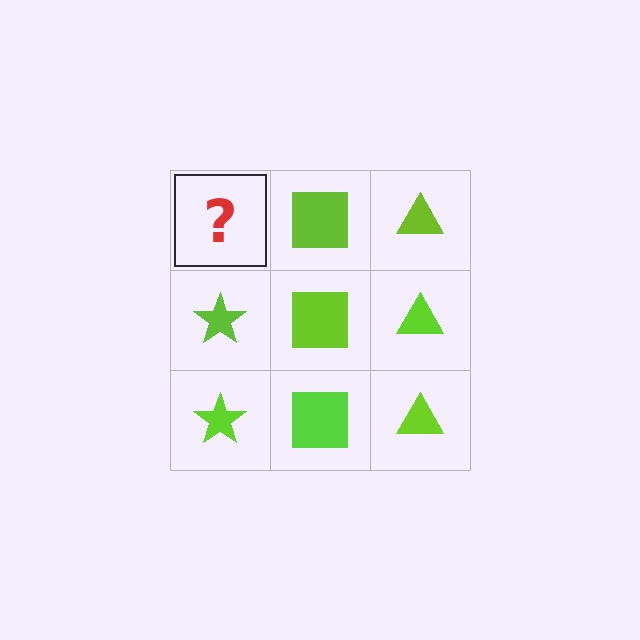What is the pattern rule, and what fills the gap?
The rule is that each column has a consistent shape. The gap should be filled with a lime star.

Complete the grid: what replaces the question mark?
The question mark should be replaced with a lime star.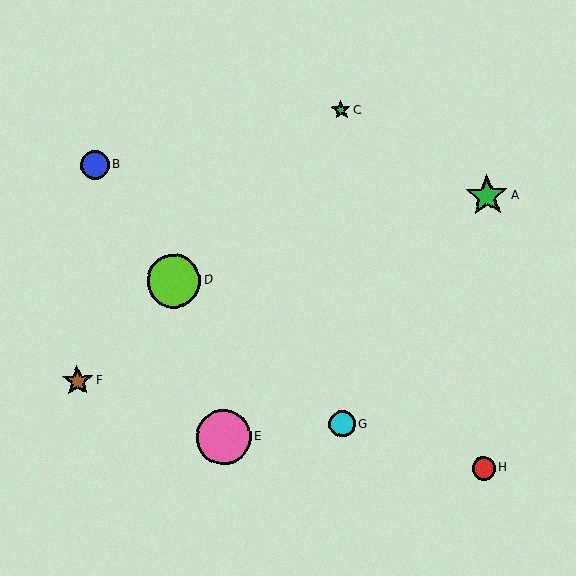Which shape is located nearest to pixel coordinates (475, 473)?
The red circle (labeled H) at (483, 468) is nearest to that location.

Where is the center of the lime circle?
The center of the lime circle is at (174, 281).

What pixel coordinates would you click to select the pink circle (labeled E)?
Click at (224, 437) to select the pink circle E.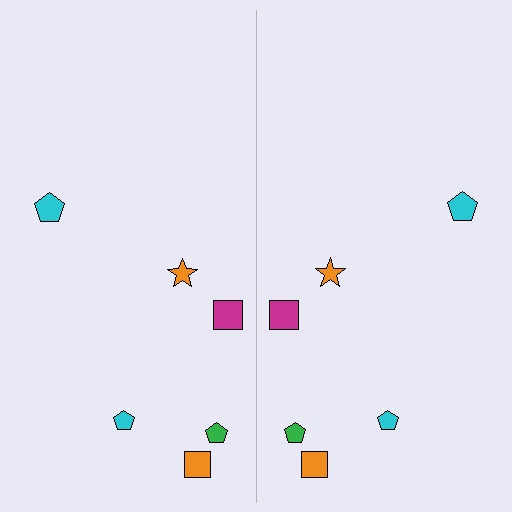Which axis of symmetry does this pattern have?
The pattern has a vertical axis of symmetry running through the center of the image.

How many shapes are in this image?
There are 12 shapes in this image.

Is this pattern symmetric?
Yes, this pattern has bilateral (reflection) symmetry.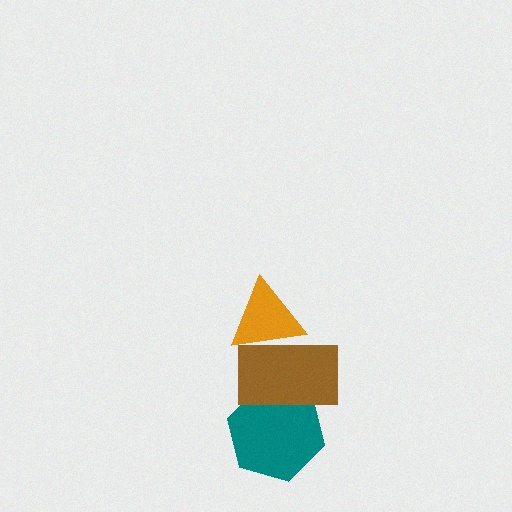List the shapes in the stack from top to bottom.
From top to bottom: the orange triangle, the brown rectangle, the teal hexagon.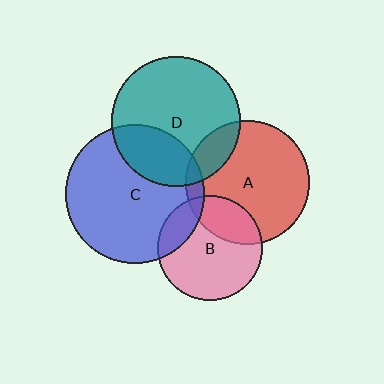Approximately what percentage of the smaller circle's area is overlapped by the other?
Approximately 20%.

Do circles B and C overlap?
Yes.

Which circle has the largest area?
Circle C (blue).